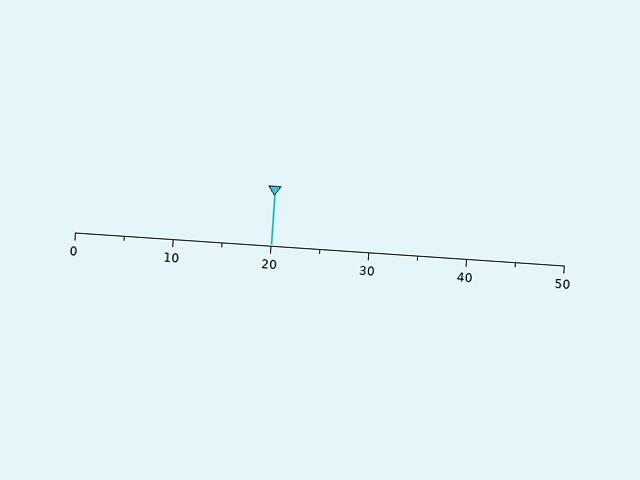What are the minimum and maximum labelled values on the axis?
The axis runs from 0 to 50.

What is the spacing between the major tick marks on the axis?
The major ticks are spaced 10 apart.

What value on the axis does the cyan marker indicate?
The marker indicates approximately 20.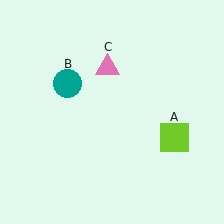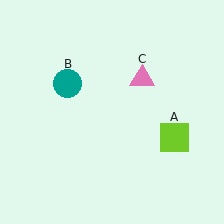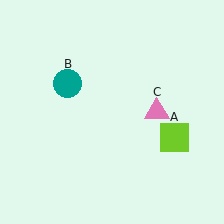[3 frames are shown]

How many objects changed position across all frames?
1 object changed position: pink triangle (object C).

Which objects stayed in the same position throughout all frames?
Lime square (object A) and teal circle (object B) remained stationary.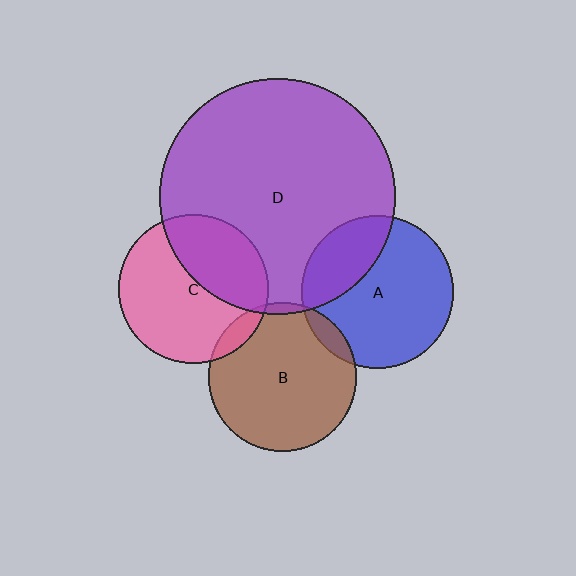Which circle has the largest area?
Circle D (purple).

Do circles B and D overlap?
Yes.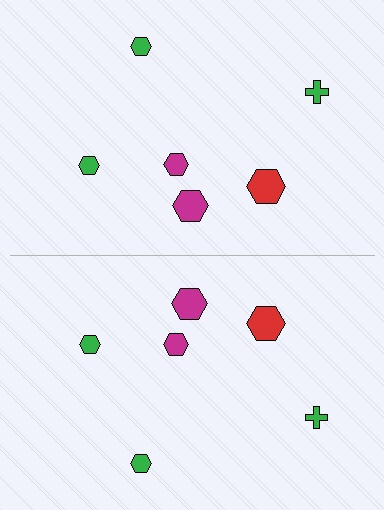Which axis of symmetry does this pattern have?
The pattern has a horizontal axis of symmetry running through the center of the image.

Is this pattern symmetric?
Yes, this pattern has bilateral (reflection) symmetry.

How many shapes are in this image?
There are 12 shapes in this image.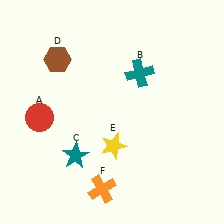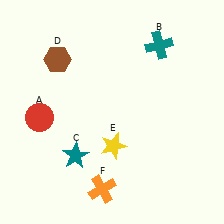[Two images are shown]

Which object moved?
The teal cross (B) moved up.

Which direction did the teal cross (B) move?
The teal cross (B) moved up.